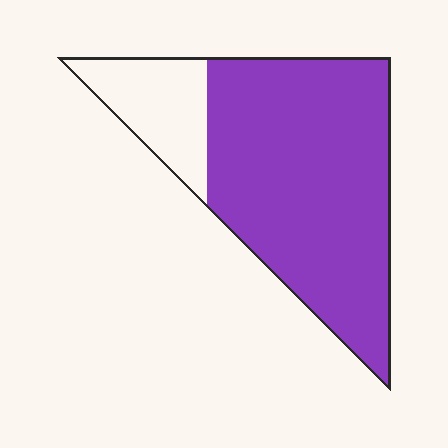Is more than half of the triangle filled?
Yes.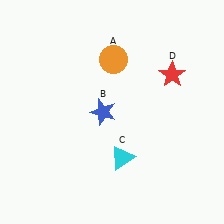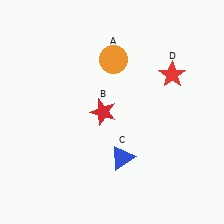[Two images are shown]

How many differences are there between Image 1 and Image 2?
There are 2 differences between the two images.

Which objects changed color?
B changed from blue to red. C changed from cyan to blue.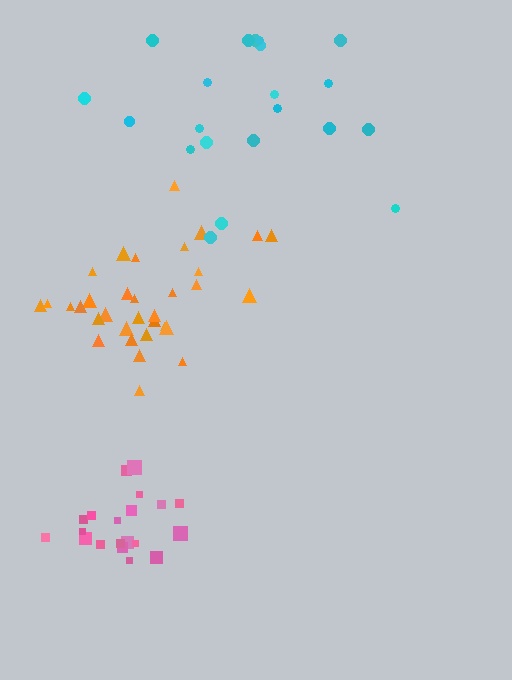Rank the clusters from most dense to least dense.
pink, orange, cyan.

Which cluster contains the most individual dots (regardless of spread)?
Orange (34).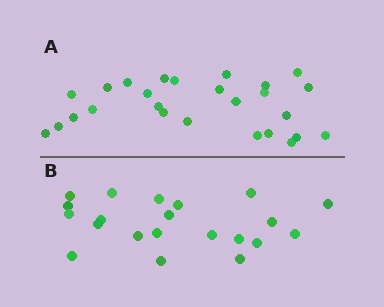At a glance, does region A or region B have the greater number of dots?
Region A (the top region) has more dots.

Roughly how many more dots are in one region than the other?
Region A has about 5 more dots than region B.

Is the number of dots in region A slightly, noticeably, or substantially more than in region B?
Region A has only slightly more — the two regions are fairly close. The ratio is roughly 1.2 to 1.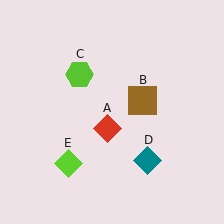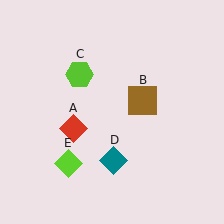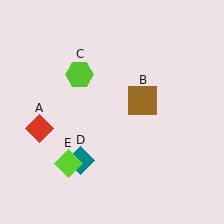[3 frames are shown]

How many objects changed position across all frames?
2 objects changed position: red diamond (object A), teal diamond (object D).